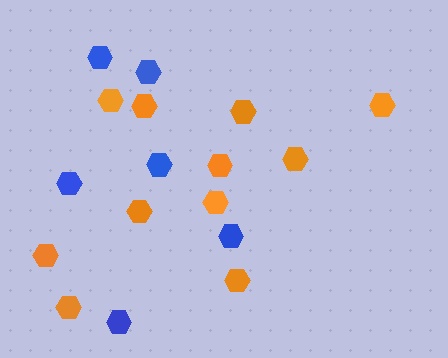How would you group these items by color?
There are 2 groups: one group of blue hexagons (6) and one group of orange hexagons (11).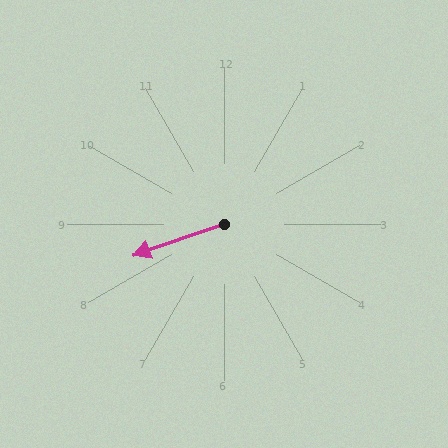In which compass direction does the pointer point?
West.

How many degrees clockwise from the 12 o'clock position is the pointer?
Approximately 251 degrees.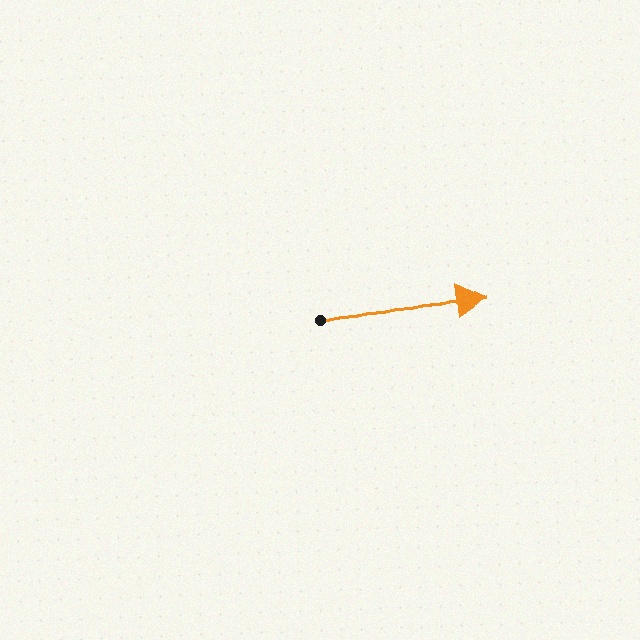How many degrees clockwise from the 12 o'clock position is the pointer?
Approximately 84 degrees.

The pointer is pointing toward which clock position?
Roughly 3 o'clock.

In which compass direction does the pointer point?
East.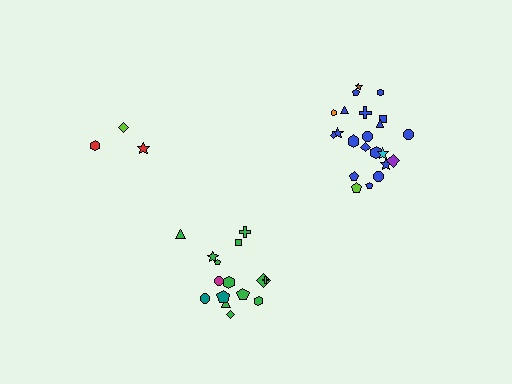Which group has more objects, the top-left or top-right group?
The top-right group.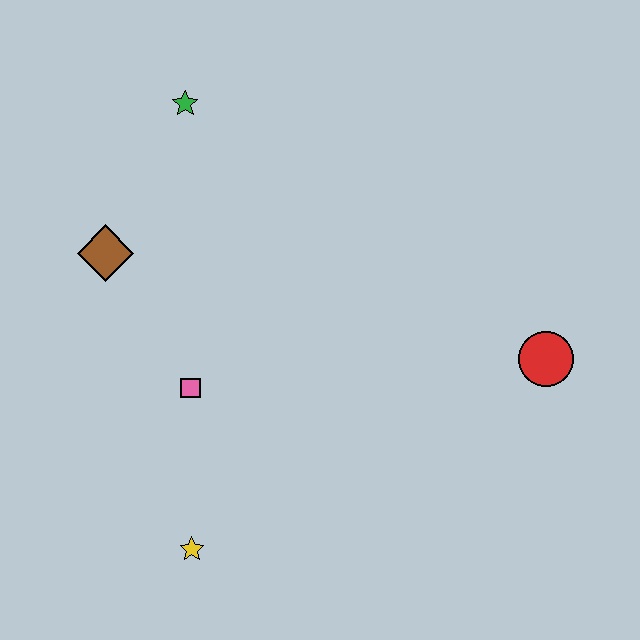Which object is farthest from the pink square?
The red circle is farthest from the pink square.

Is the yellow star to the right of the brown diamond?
Yes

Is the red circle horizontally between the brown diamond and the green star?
No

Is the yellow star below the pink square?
Yes